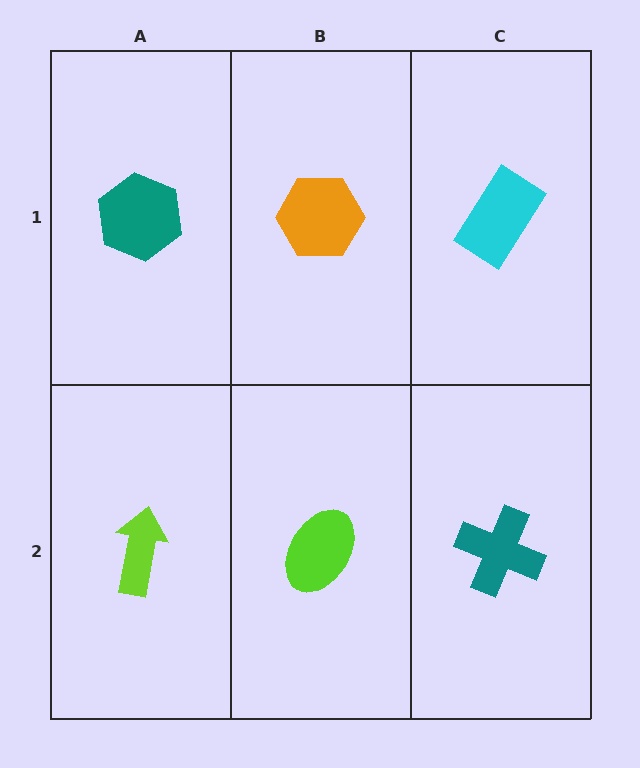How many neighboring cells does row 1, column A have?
2.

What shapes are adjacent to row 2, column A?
A teal hexagon (row 1, column A), a lime ellipse (row 2, column B).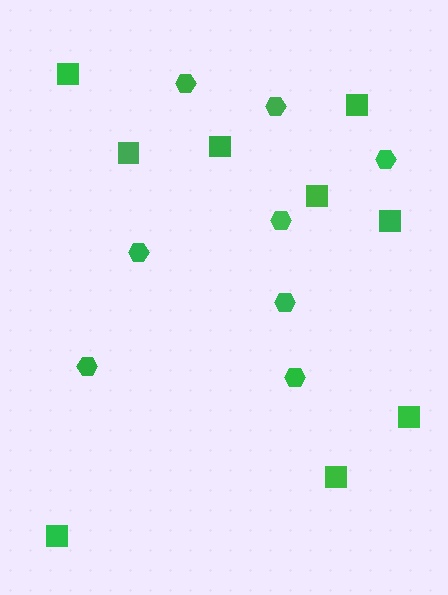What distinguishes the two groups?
There are 2 groups: one group of squares (9) and one group of hexagons (8).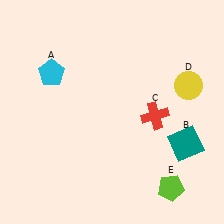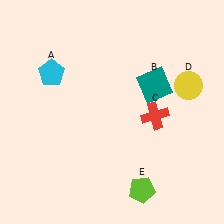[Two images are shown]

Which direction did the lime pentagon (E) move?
The lime pentagon (E) moved left.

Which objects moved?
The objects that moved are: the teal square (B), the lime pentagon (E).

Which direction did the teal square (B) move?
The teal square (B) moved up.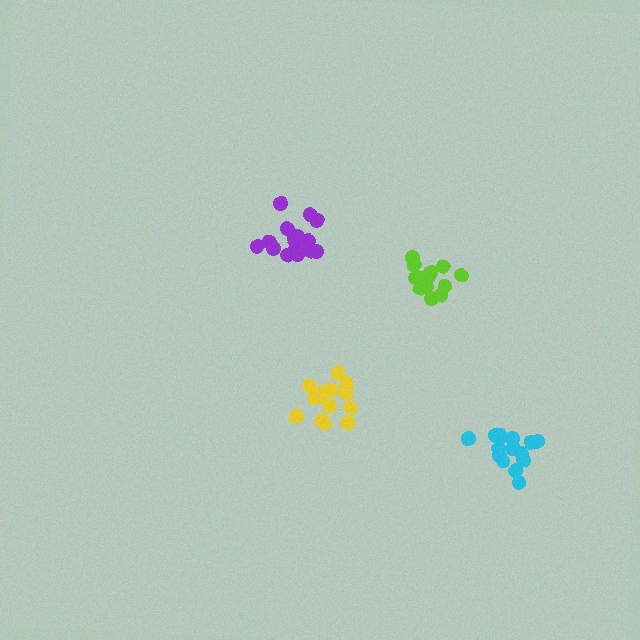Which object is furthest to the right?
The cyan cluster is rightmost.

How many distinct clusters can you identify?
There are 4 distinct clusters.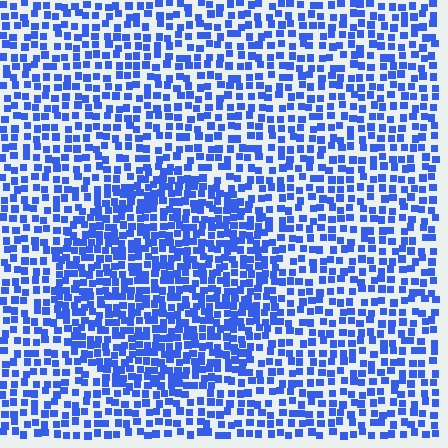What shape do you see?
I see a circle.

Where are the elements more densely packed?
The elements are more densely packed inside the circle boundary.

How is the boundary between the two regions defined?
The boundary is defined by a change in element density (approximately 1.7x ratio). All elements are the same color, size, and shape.